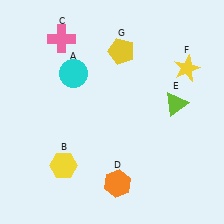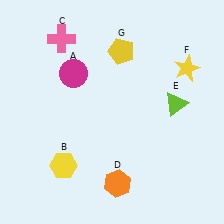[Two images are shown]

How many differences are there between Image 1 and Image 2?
There is 1 difference between the two images.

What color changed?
The circle (A) changed from cyan in Image 1 to magenta in Image 2.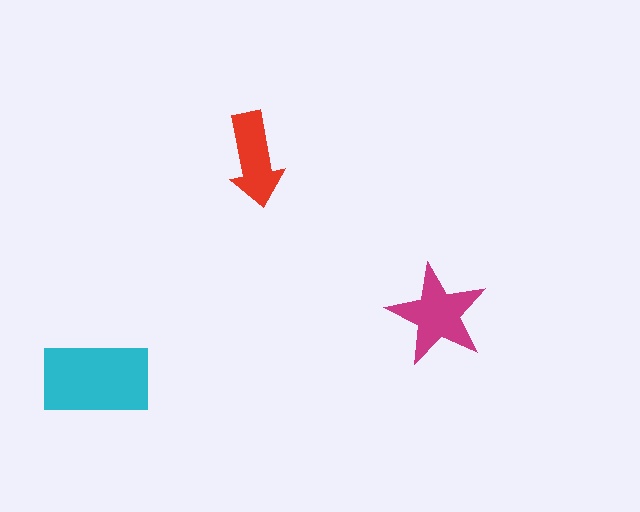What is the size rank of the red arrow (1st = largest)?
3rd.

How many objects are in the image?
There are 3 objects in the image.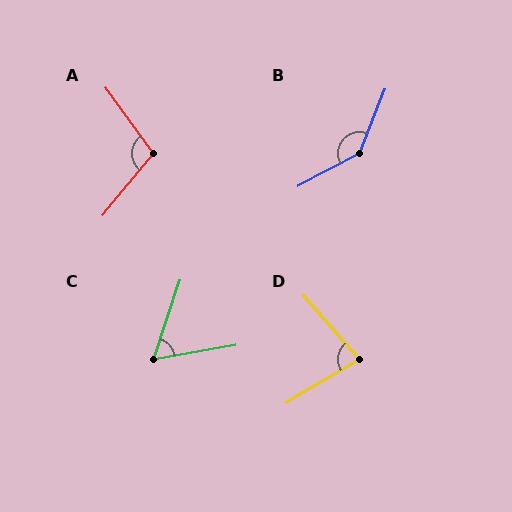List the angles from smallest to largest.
C (61°), D (80°), A (104°), B (139°).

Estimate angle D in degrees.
Approximately 80 degrees.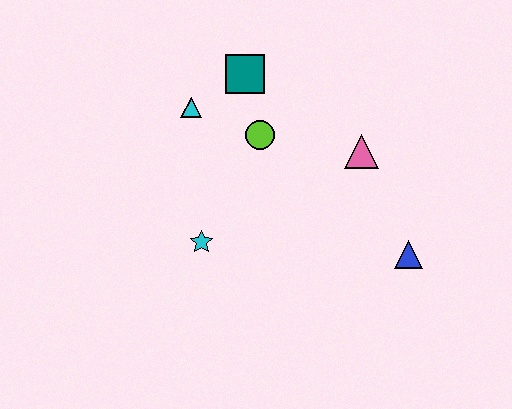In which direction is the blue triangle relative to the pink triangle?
The blue triangle is below the pink triangle.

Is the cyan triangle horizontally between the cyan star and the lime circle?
No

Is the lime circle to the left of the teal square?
No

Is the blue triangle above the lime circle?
No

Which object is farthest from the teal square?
The blue triangle is farthest from the teal square.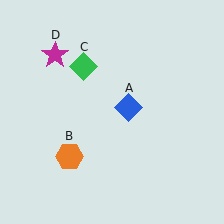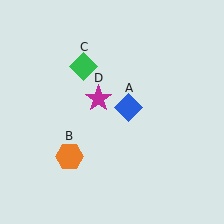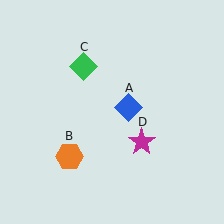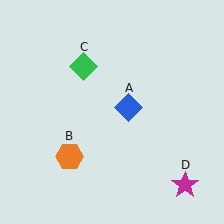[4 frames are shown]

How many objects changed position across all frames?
1 object changed position: magenta star (object D).